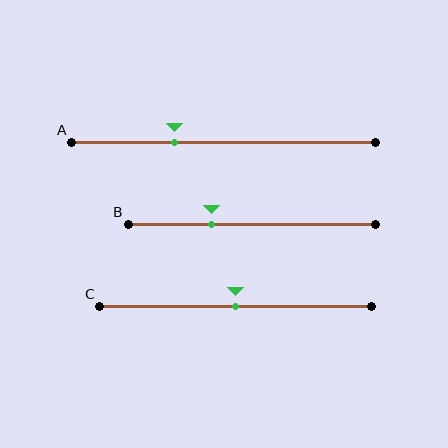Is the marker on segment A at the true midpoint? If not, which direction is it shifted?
No, the marker on segment A is shifted to the left by about 16% of the segment length.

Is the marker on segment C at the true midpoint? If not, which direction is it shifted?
Yes, the marker on segment C is at the true midpoint.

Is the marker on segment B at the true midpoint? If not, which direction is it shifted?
No, the marker on segment B is shifted to the left by about 16% of the segment length.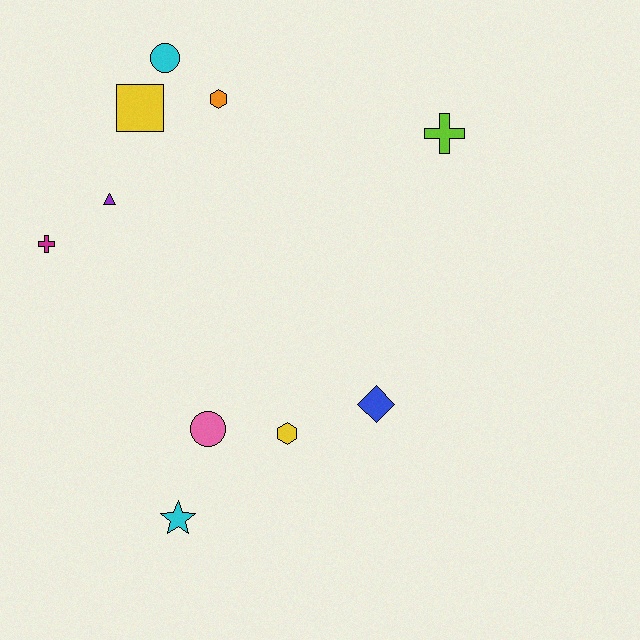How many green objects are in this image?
There are no green objects.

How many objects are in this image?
There are 10 objects.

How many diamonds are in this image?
There is 1 diamond.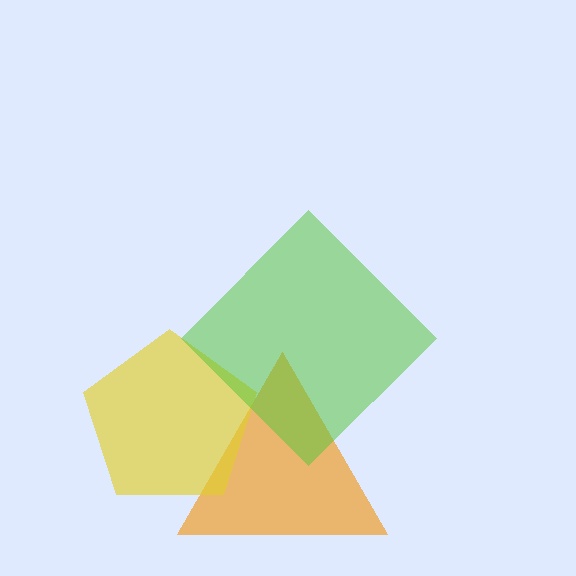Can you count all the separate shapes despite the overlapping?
Yes, there are 3 separate shapes.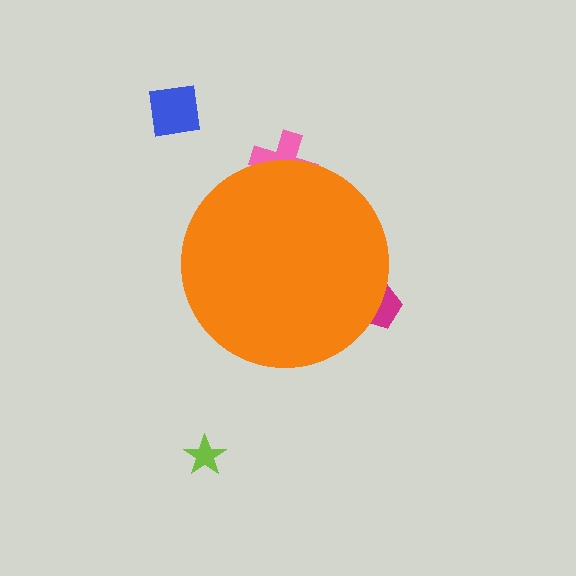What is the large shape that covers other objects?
An orange circle.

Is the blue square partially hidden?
No, the blue square is fully visible.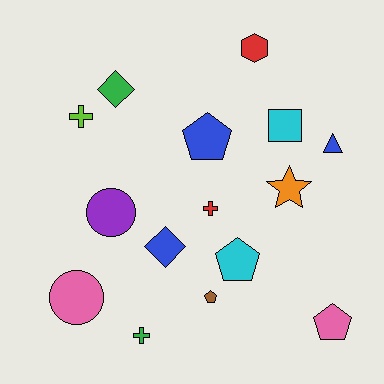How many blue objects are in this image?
There are 3 blue objects.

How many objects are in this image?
There are 15 objects.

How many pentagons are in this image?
There are 4 pentagons.